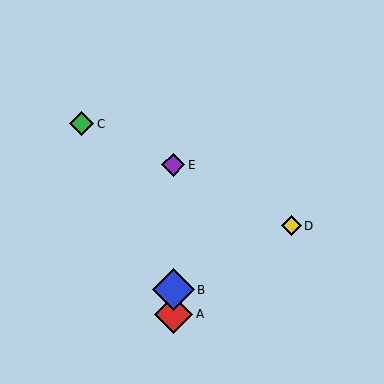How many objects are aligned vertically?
3 objects (A, B, E) are aligned vertically.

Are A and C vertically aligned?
No, A is at x≈173 and C is at x≈82.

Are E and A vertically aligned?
Yes, both are at x≈173.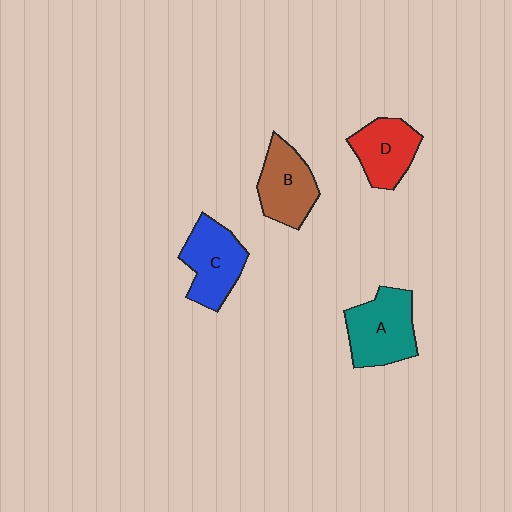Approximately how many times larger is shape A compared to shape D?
Approximately 1.3 times.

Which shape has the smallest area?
Shape D (red).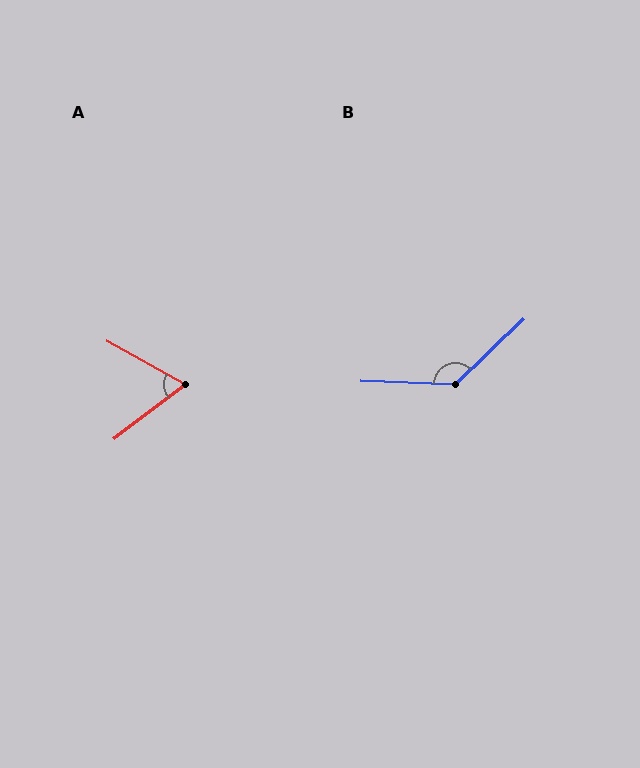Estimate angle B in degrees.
Approximately 134 degrees.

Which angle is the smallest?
A, at approximately 66 degrees.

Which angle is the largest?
B, at approximately 134 degrees.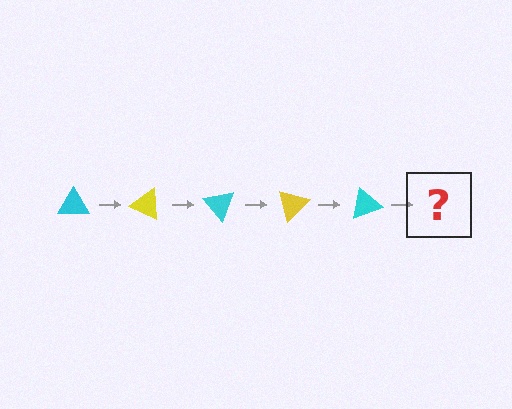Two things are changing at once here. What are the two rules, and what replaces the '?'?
The two rules are that it rotates 25 degrees each step and the color cycles through cyan and yellow. The '?' should be a yellow triangle, rotated 125 degrees from the start.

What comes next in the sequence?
The next element should be a yellow triangle, rotated 125 degrees from the start.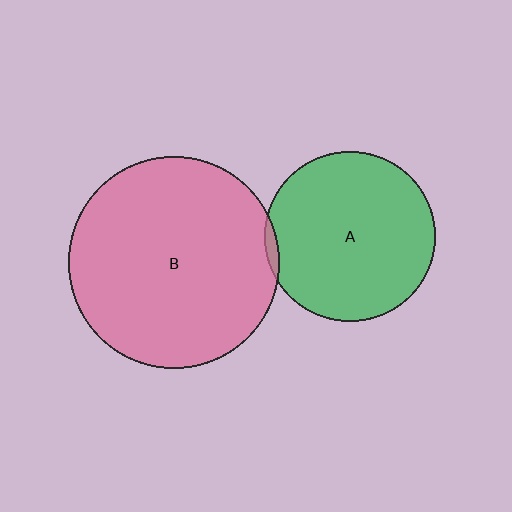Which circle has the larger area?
Circle B (pink).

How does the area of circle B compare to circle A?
Approximately 1.5 times.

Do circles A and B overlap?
Yes.